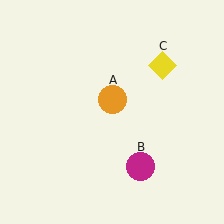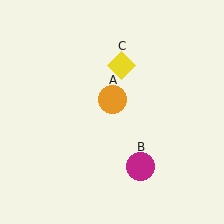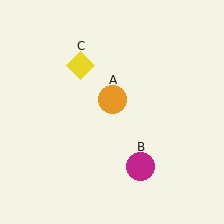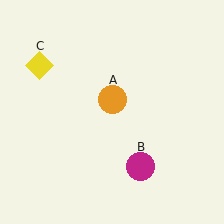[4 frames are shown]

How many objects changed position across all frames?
1 object changed position: yellow diamond (object C).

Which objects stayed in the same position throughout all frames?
Orange circle (object A) and magenta circle (object B) remained stationary.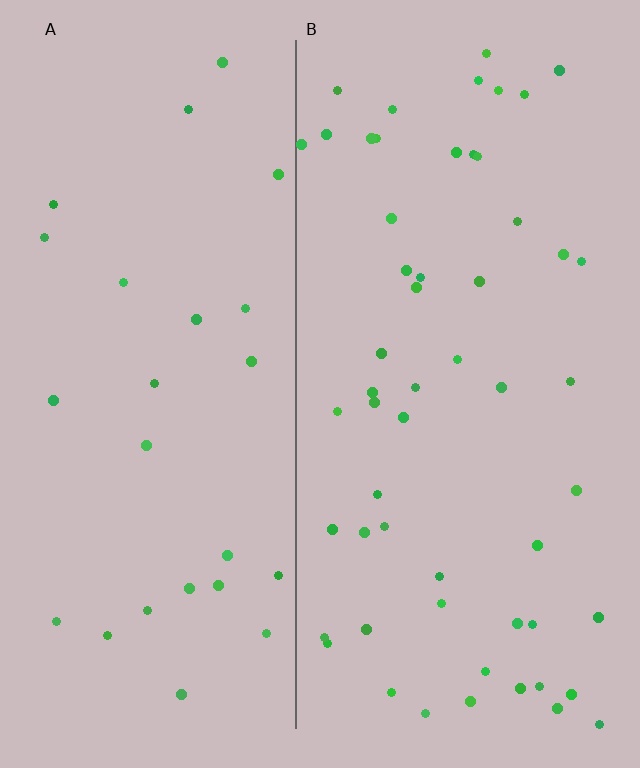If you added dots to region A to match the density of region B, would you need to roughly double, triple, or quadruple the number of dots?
Approximately double.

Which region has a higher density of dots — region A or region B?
B (the right).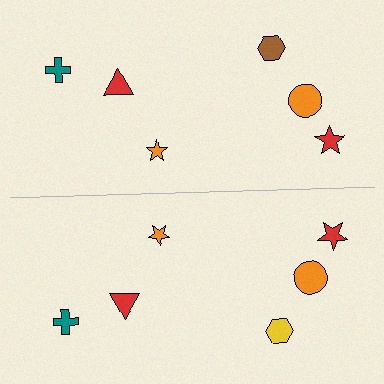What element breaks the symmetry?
The yellow hexagon on the bottom side breaks the symmetry — its mirror counterpart is brown.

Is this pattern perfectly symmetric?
No, the pattern is not perfectly symmetric. The yellow hexagon on the bottom side breaks the symmetry — its mirror counterpart is brown.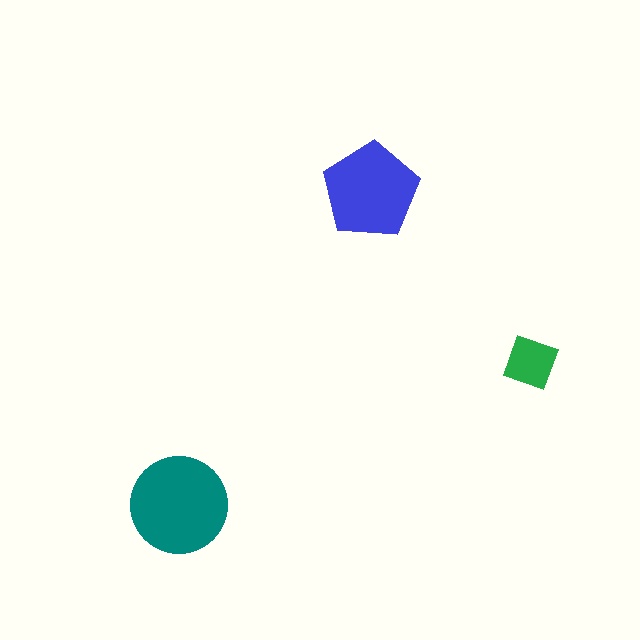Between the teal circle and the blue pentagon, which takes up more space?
The teal circle.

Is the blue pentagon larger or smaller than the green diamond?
Larger.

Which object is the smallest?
The green diamond.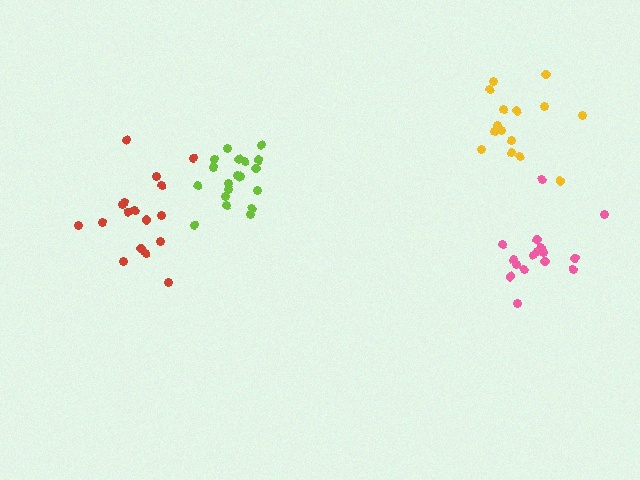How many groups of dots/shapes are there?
There are 4 groups.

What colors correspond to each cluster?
The clusters are colored: yellow, red, pink, lime.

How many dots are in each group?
Group 1: 15 dots, Group 2: 17 dots, Group 3: 16 dots, Group 4: 19 dots (67 total).